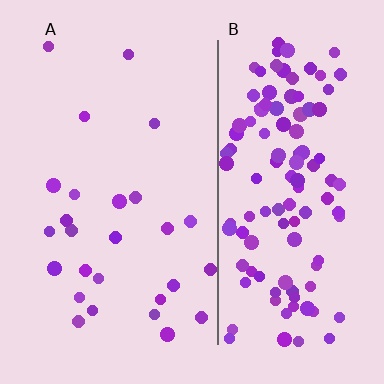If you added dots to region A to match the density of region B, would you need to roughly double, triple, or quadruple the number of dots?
Approximately quadruple.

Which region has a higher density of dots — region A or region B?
B (the right).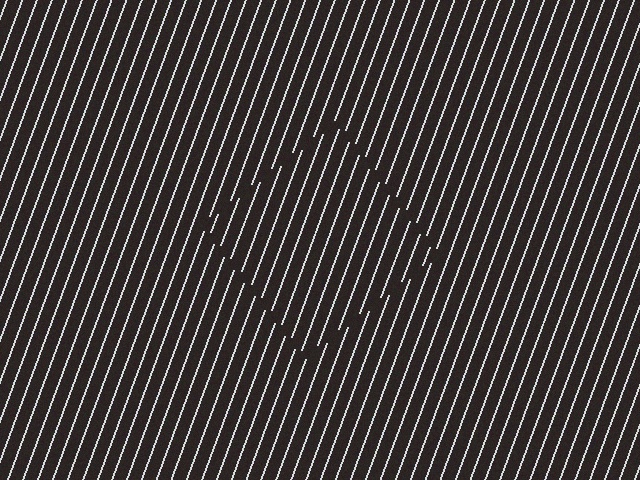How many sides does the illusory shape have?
4 sides — the line-ends trace a square.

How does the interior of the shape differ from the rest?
The interior of the shape contains the same grating, shifted by half a period — the contour is defined by the phase discontinuity where line-ends from the inner and outer gratings abut.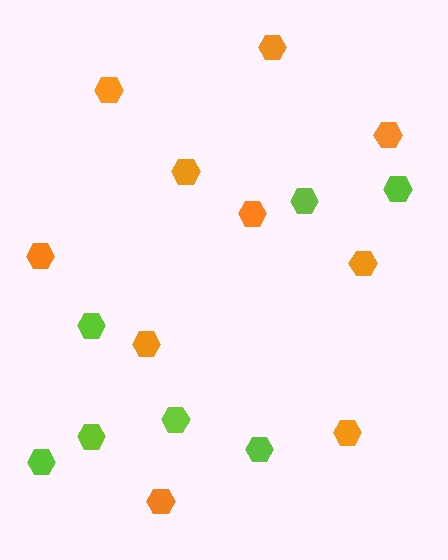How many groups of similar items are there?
There are 2 groups: one group of orange hexagons (10) and one group of lime hexagons (7).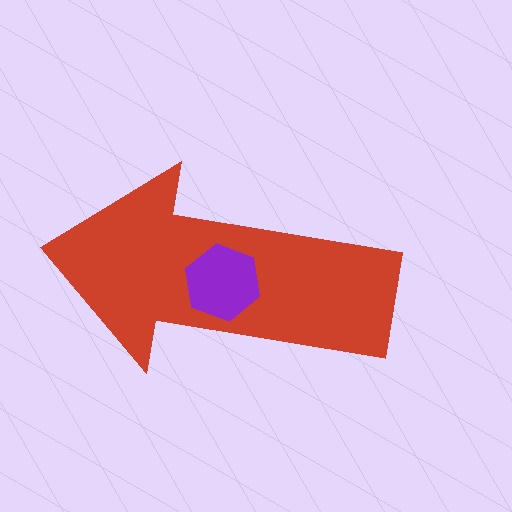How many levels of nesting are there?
2.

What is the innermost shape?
The purple hexagon.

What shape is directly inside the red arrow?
The purple hexagon.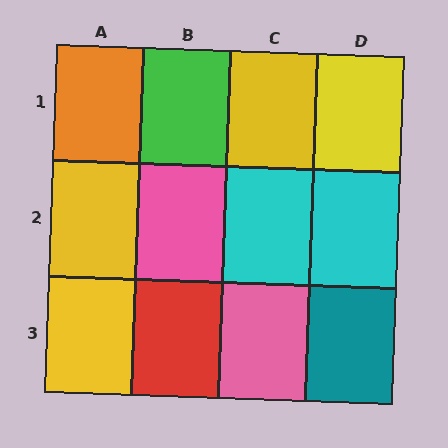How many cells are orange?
1 cell is orange.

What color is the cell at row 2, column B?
Pink.